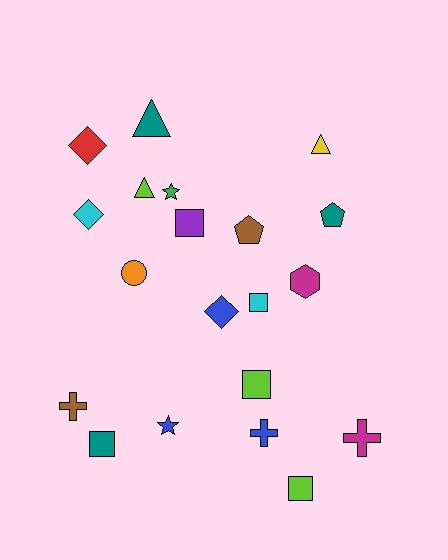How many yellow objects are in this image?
There is 1 yellow object.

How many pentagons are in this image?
There are 2 pentagons.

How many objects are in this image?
There are 20 objects.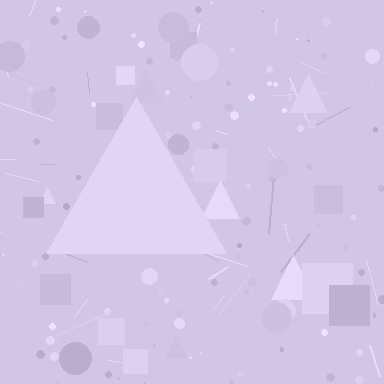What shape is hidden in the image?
A triangle is hidden in the image.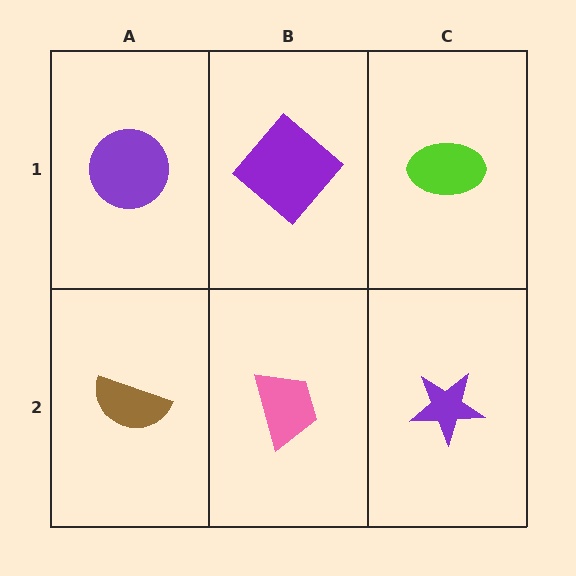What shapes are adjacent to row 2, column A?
A purple circle (row 1, column A), a pink trapezoid (row 2, column B).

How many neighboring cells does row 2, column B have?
3.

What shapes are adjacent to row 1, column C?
A purple star (row 2, column C), a purple diamond (row 1, column B).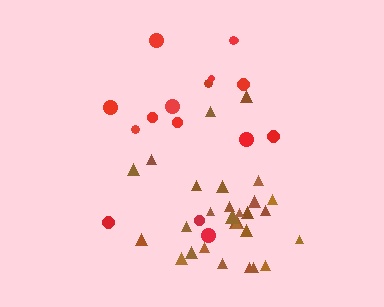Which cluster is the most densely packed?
Brown.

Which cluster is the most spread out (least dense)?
Red.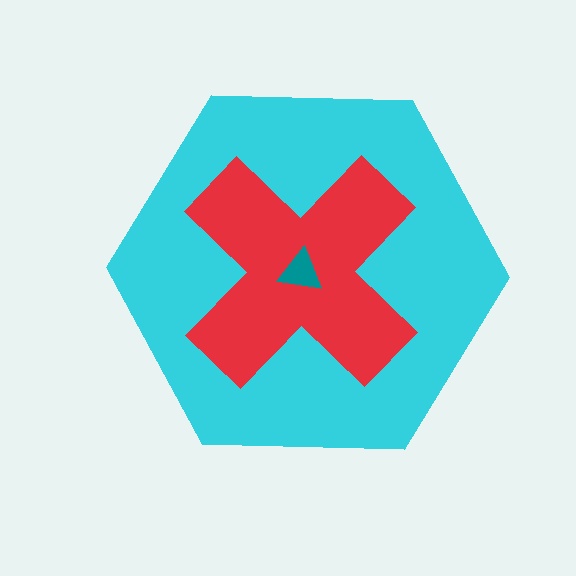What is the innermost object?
The teal triangle.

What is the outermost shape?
The cyan hexagon.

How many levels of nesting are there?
3.